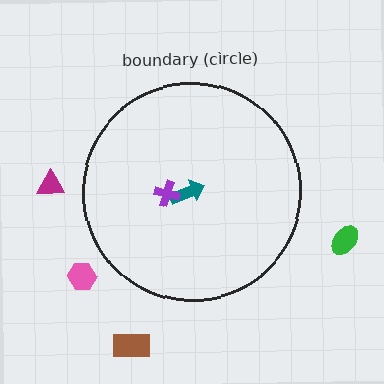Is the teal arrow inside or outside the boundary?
Inside.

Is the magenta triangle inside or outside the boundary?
Outside.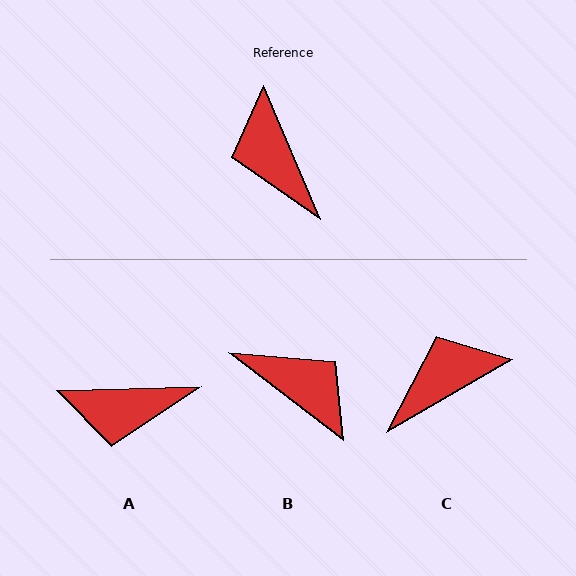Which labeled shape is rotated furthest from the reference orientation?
B, about 150 degrees away.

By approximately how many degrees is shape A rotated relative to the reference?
Approximately 68 degrees counter-clockwise.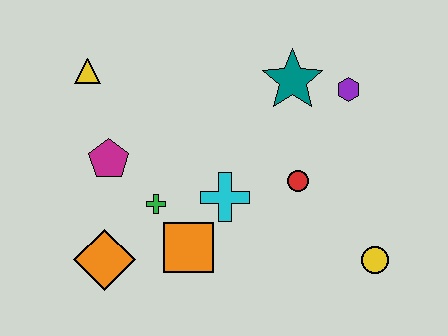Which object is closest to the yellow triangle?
The magenta pentagon is closest to the yellow triangle.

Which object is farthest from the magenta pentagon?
The yellow circle is farthest from the magenta pentagon.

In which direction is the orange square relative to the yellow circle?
The orange square is to the left of the yellow circle.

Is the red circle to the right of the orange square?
Yes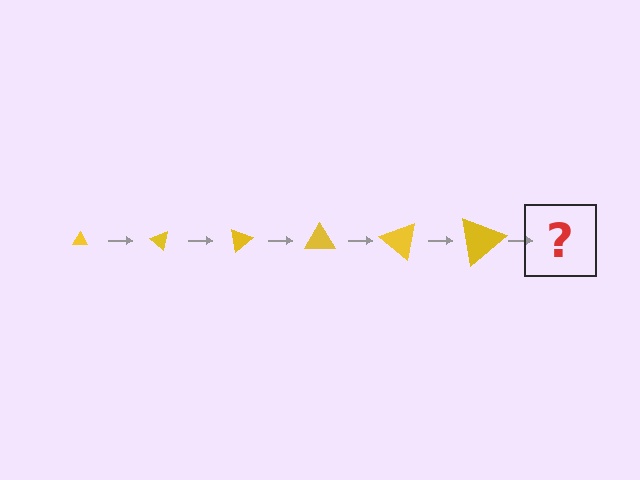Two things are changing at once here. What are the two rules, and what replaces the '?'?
The two rules are that the triangle grows larger each step and it rotates 40 degrees each step. The '?' should be a triangle, larger than the previous one and rotated 240 degrees from the start.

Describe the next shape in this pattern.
It should be a triangle, larger than the previous one and rotated 240 degrees from the start.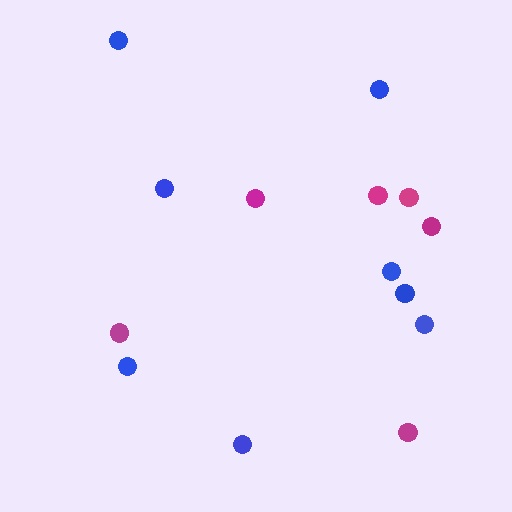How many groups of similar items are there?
There are 2 groups: one group of magenta circles (6) and one group of blue circles (8).